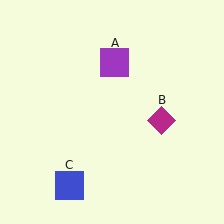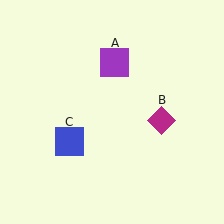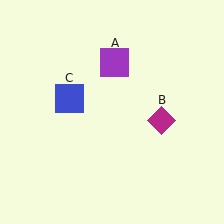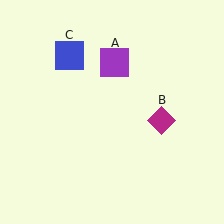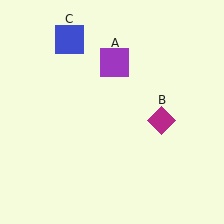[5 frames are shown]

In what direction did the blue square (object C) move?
The blue square (object C) moved up.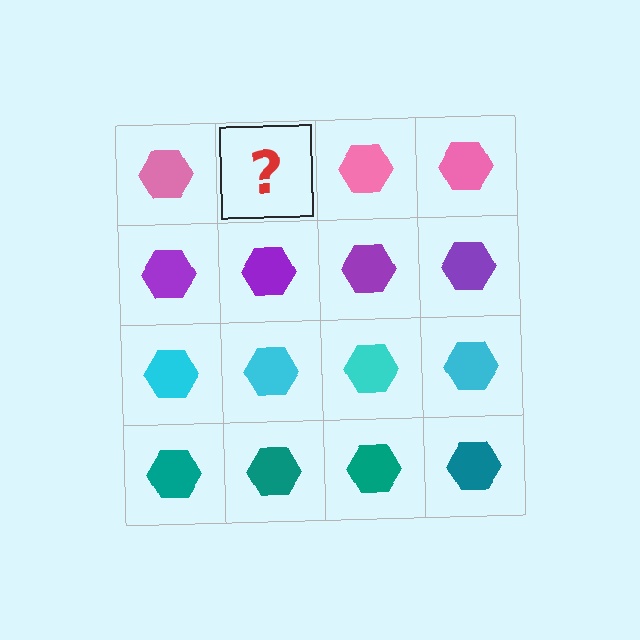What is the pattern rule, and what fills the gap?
The rule is that each row has a consistent color. The gap should be filled with a pink hexagon.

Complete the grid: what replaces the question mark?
The question mark should be replaced with a pink hexagon.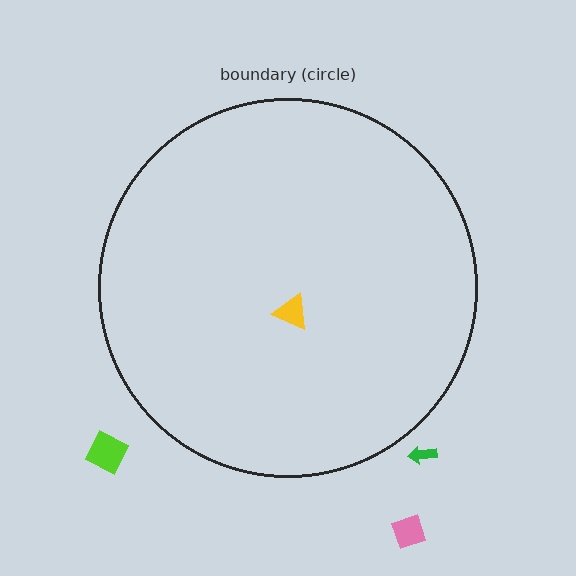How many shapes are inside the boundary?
1 inside, 3 outside.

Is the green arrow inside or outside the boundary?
Outside.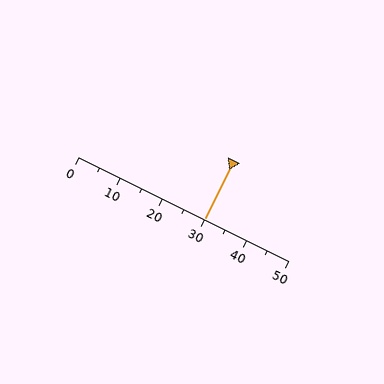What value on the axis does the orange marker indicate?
The marker indicates approximately 30.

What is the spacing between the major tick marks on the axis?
The major ticks are spaced 10 apart.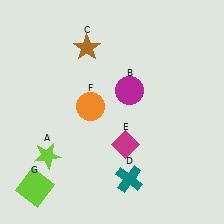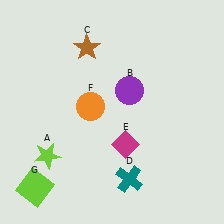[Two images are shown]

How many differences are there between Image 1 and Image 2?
There is 1 difference between the two images.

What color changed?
The circle (B) changed from magenta in Image 1 to purple in Image 2.